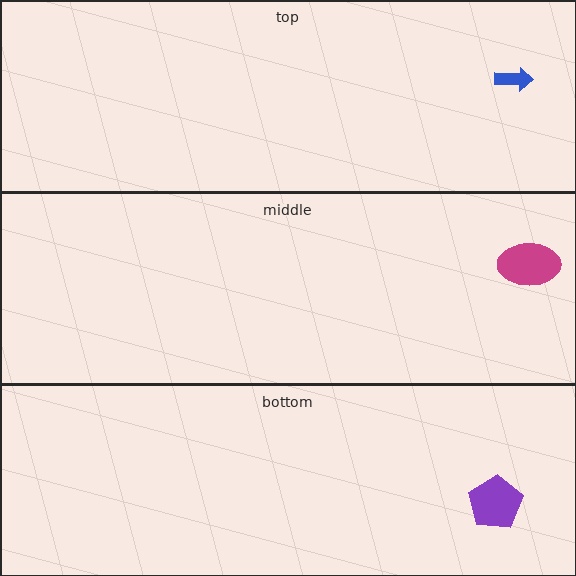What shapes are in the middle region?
The magenta ellipse.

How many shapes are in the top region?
1.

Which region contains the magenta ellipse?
The middle region.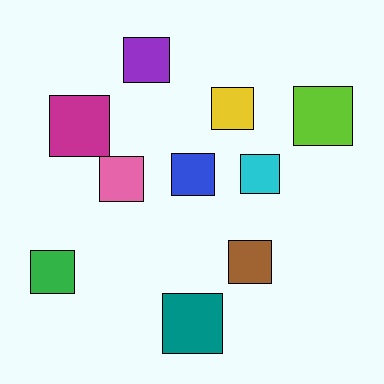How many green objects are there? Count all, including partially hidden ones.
There is 1 green object.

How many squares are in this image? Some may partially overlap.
There are 10 squares.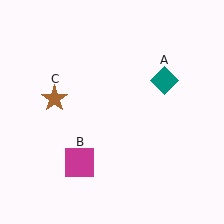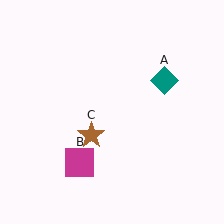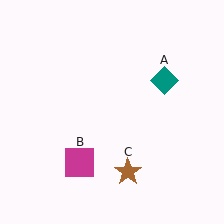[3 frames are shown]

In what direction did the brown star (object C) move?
The brown star (object C) moved down and to the right.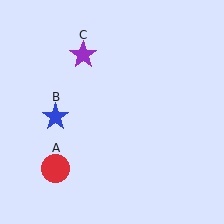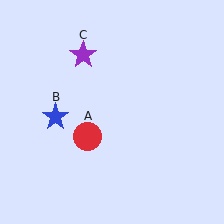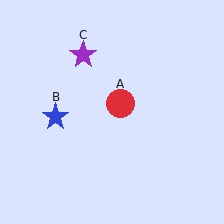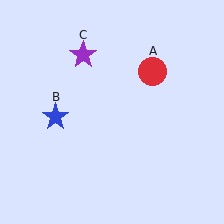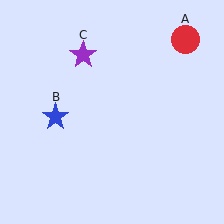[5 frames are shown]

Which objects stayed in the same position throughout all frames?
Blue star (object B) and purple star (object C) remained stationary.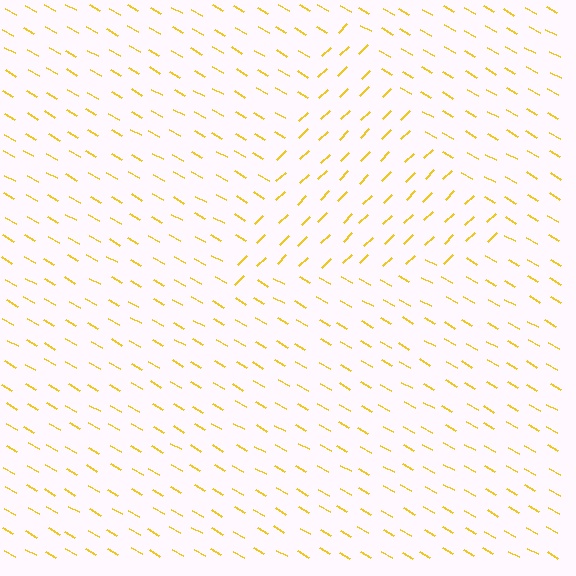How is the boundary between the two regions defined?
The boundary is defined purely by a change in line orientation (approximately 74 degrees difference). All lines are the same color and thickness.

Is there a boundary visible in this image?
Yes, there is a texture boundary formed by a change in line orientation.